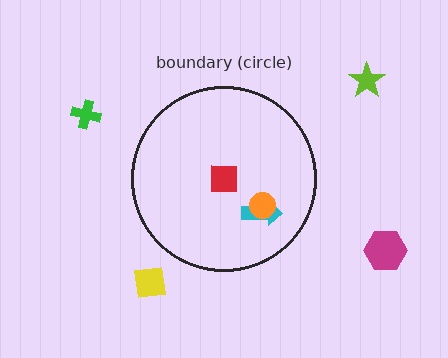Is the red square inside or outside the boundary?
Inside.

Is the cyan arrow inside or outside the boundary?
Inside.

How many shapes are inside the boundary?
3 inside, 4 outside.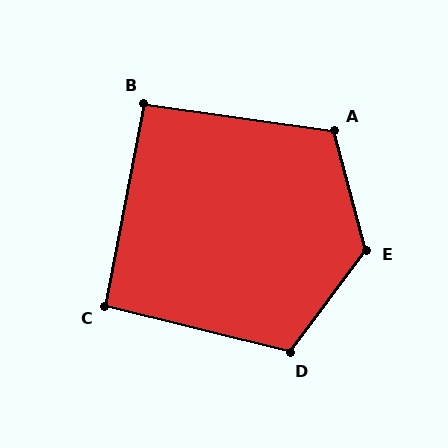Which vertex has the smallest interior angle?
B, at approximately 93 degrees.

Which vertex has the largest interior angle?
E, at approximately 129 degrees.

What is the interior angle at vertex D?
Approximately 113 degrees (obtuse).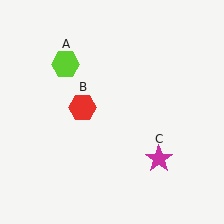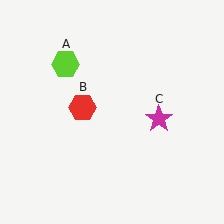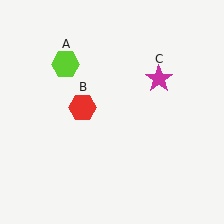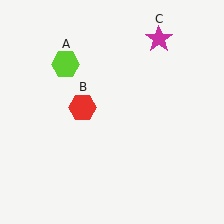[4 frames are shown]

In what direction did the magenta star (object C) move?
The magenta star (object C) moved up.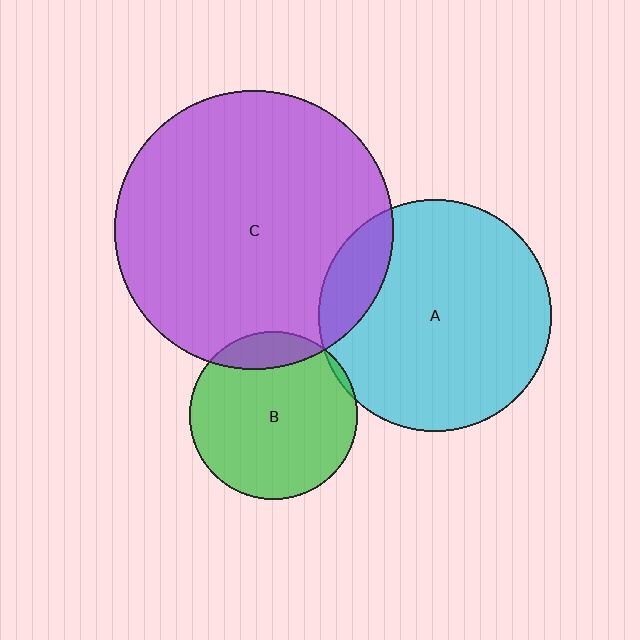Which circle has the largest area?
Circle C (purple).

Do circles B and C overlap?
Yes.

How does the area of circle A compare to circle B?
Approximately 1.9 times.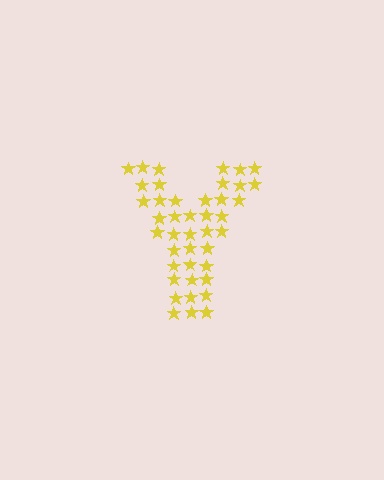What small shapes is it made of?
It is made of small stars.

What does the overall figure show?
The overall figure shows the letter Y.